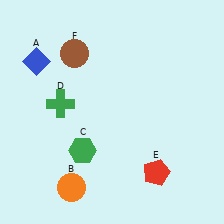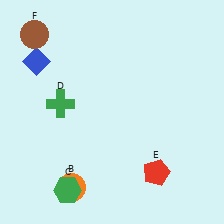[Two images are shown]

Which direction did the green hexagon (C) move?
The green hexagon (C) moved down.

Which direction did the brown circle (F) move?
The brown circle (F) moved left.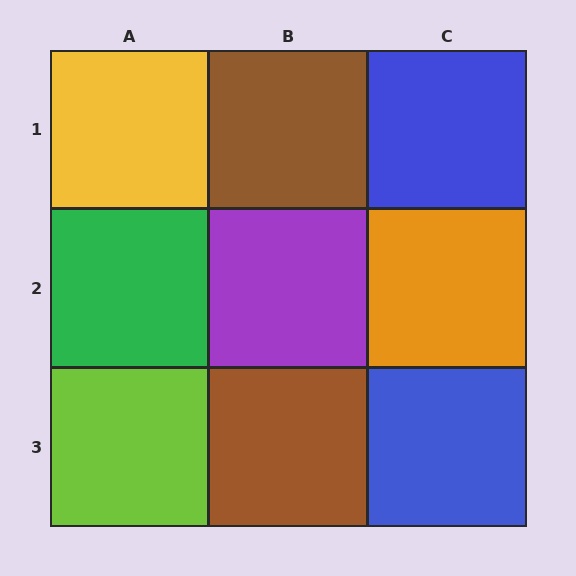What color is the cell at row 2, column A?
Green.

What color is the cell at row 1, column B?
Brown.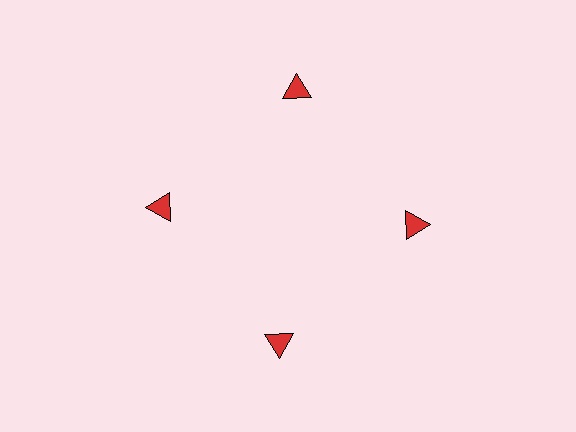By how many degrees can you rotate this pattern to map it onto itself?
The pattern maps onto itself every 90 degrees of rotation.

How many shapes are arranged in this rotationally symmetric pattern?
There are 4 shapes, arranged in 4 groups of 1.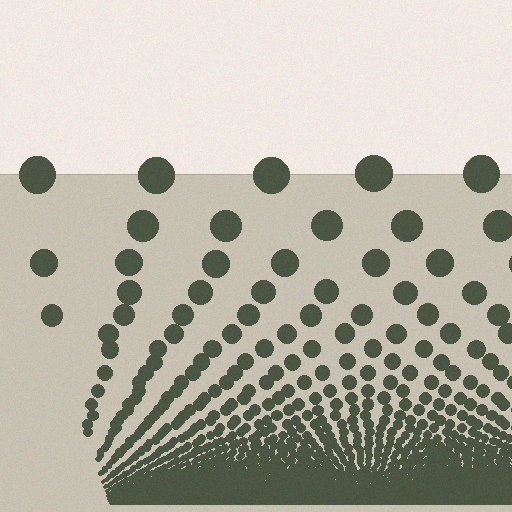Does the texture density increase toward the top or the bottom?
Density increases toward the bottom.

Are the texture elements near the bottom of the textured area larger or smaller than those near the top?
Smaller. The gradient is inverted — elements near the bottom are smaller and denser.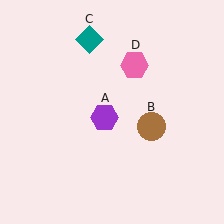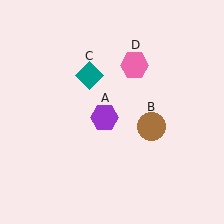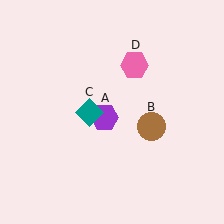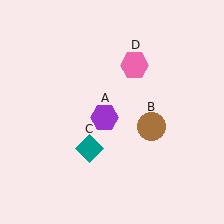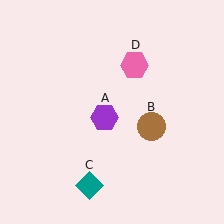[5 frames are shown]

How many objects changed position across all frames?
1 object changed position: teal diamond (object C).